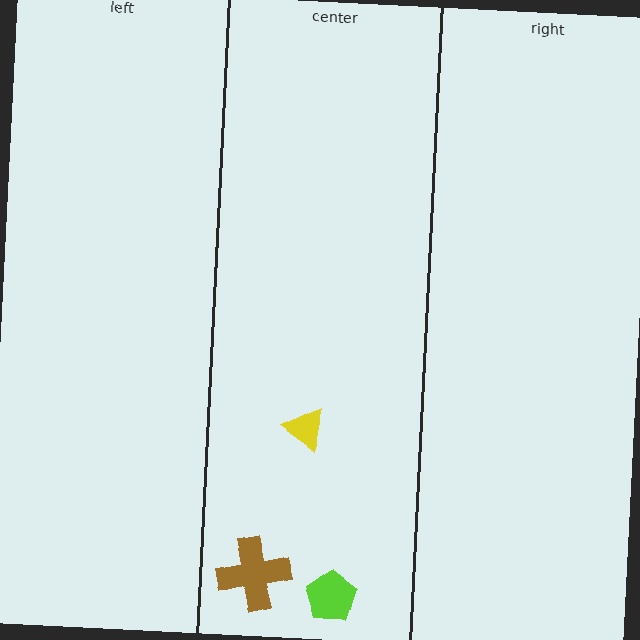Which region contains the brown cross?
The center region.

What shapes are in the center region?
The yellow triangle, the brown cross, the lime pentagon.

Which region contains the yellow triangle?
The center region.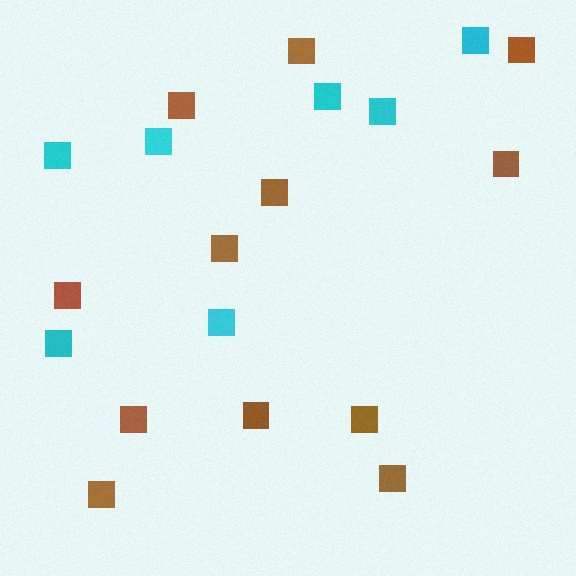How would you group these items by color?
There are 2 groups: one group of brown squares (12) and one group of cyan squares (7).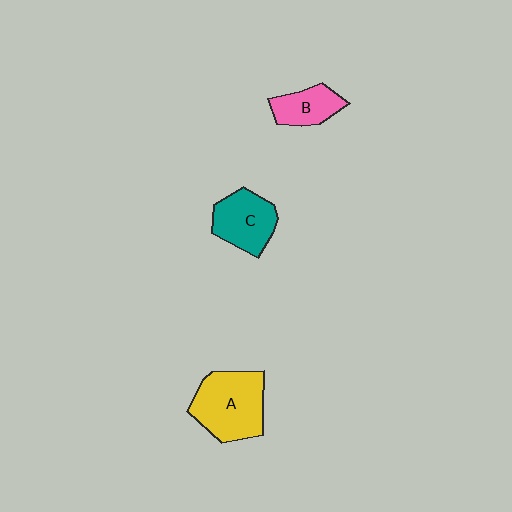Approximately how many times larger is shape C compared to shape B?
Approximately 1.4 times.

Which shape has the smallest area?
Shape B (pink).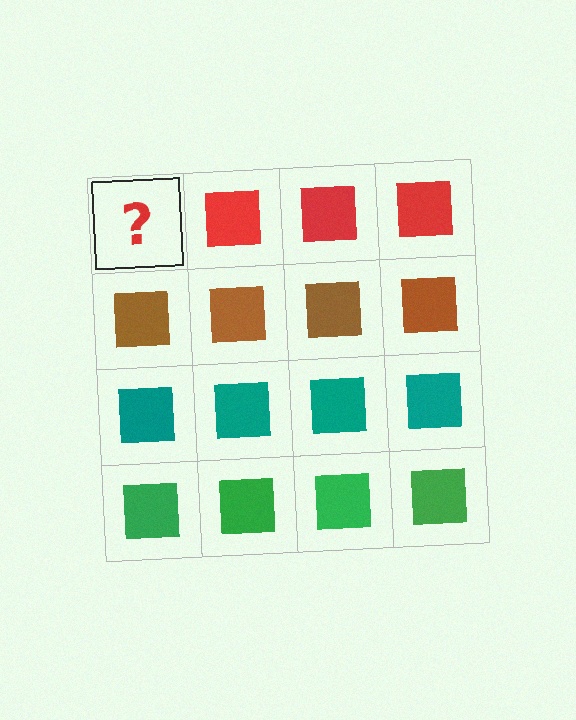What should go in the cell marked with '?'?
The missing cell should contain a red square.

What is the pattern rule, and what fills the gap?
The rule is that each row has a consistent color. The gap should be filled with a red square.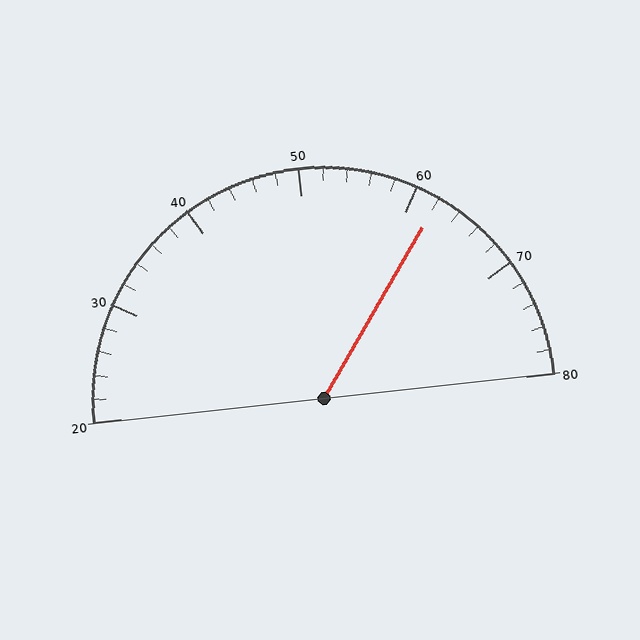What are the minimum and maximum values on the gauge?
The gauge ranges from 20 to 80.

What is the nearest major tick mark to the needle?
The nearest major tick mark is 60.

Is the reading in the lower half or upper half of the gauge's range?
The reading is in the upper half of the range (20 to 80).